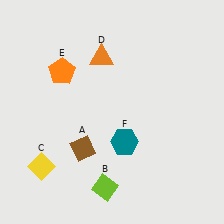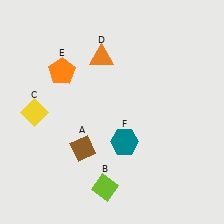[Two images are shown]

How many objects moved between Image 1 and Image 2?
1 object moved between the two images.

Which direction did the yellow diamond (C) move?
The yellow diamond (C) moved up.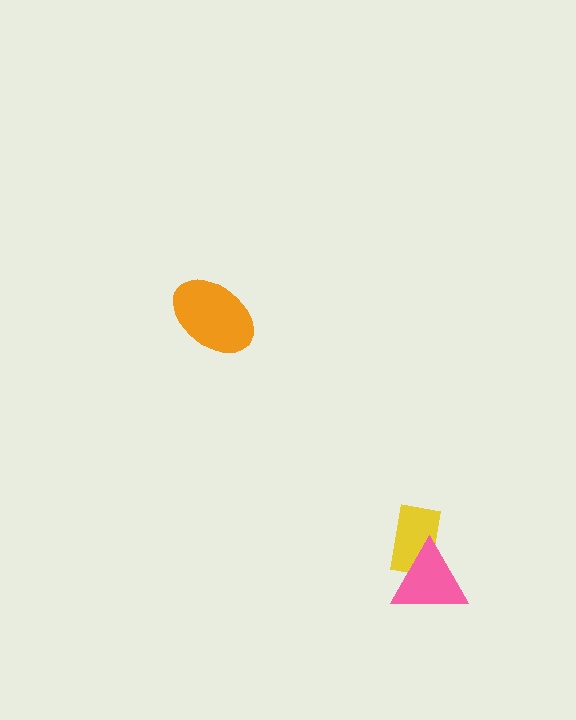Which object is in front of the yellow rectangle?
The pink triangle is in front of the yellow rectangle.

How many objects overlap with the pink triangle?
1 object overlaps with the pink triangle.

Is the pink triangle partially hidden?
No, no other shape covers it.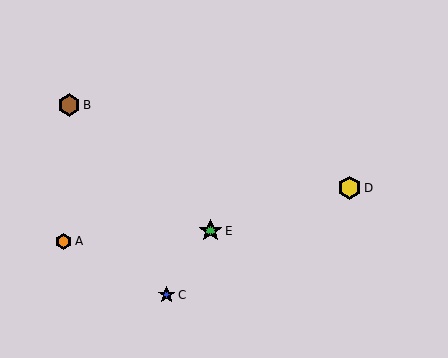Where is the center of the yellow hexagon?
The center of the yellow hexagon is at (349, 188).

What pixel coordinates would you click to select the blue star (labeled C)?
Click at (167, 295) to select the blue star C.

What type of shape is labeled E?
Shape E is a green star.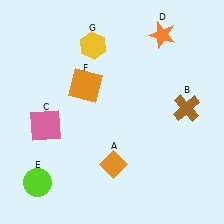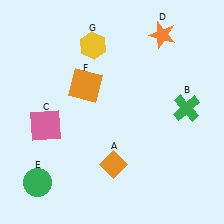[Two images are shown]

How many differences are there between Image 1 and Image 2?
There are 2 differences between the two images.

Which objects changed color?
B changed from brown to green. E changed from lime to green.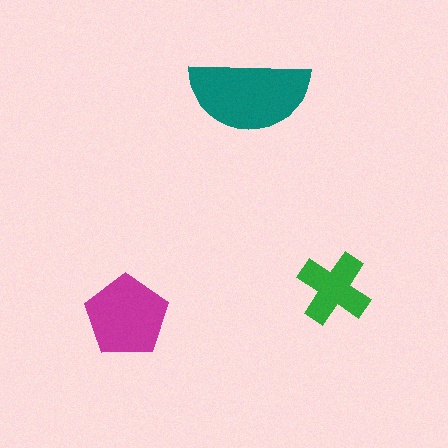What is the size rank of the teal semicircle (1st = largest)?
1st.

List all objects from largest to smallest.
The teal semicircle, the magenta pentagon, the green cross.